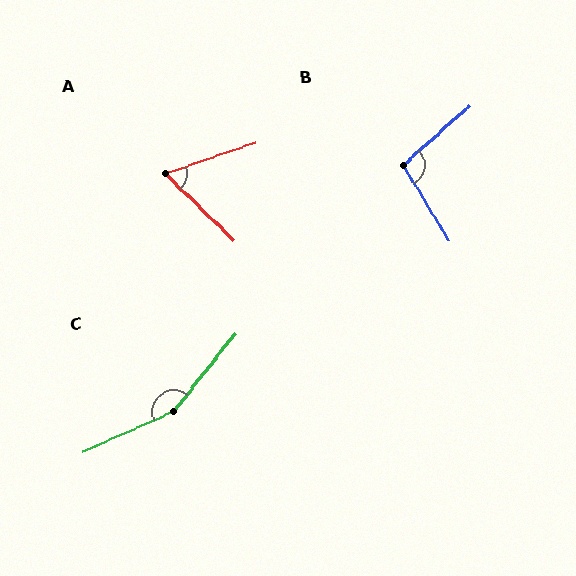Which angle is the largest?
C, at approximately 152 degrees.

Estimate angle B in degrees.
Approximately 100 degrees.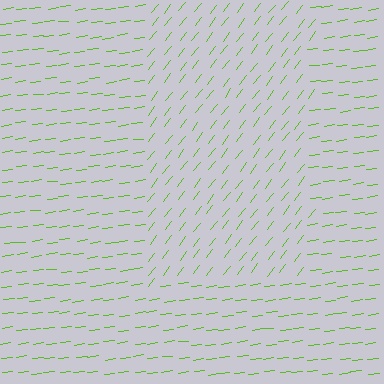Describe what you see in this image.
The image is filled with small lime line segments. A rectangle region in the image has lines oriented differently from the surrounding lines, creating a visible texture boundary.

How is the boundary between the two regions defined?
The boundary is defined purely by a change in line orientation (approximately 45 degrees difference). All lines are the same color and thickness.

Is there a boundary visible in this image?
Yes, there is a texture boundary formed by a change in line orientation.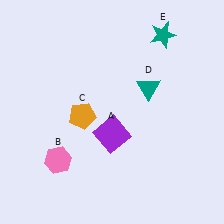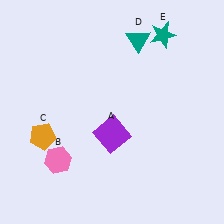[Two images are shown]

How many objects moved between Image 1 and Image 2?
2 objects moved between the two images.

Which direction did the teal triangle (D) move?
The teal triangle (D) moved up.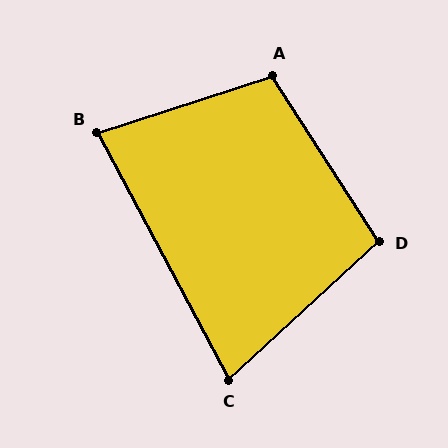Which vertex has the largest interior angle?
A, at approximately 105 degrees.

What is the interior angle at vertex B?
Approximately 80 degrees (acute).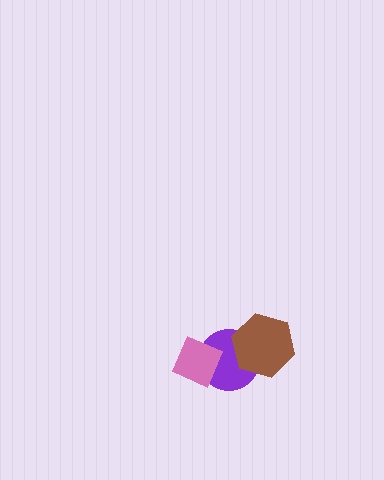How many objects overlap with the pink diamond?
1 object overlaps with the pink diamond.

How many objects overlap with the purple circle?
2 objects overlap with the purple circle.